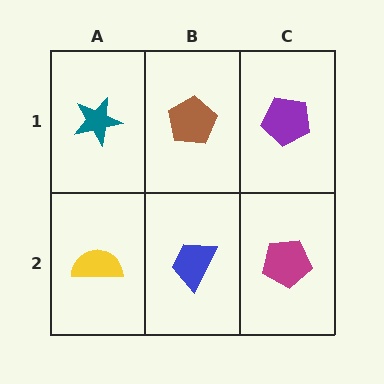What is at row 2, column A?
A yellow semicircle.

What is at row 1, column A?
A teal star.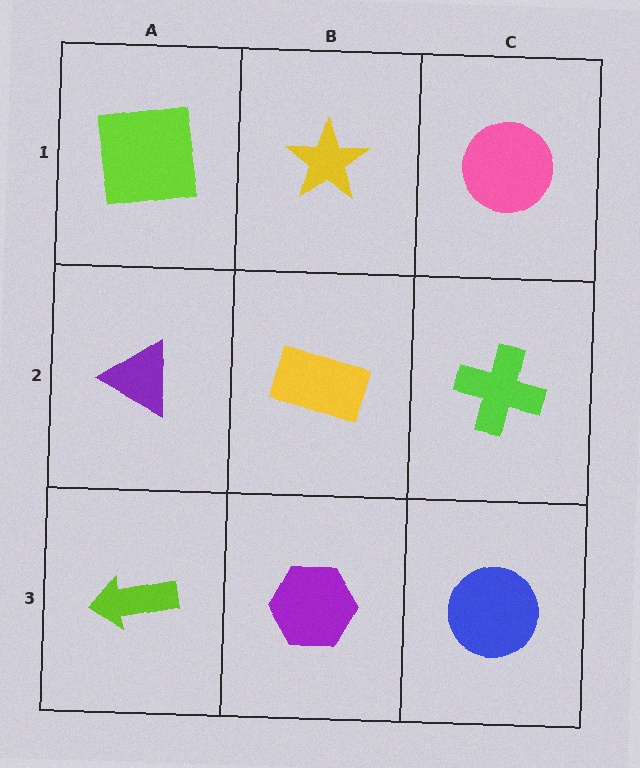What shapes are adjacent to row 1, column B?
A yellow rectangle (row 2, column B), a lime square (row 1, column A), a pink circle (row 1, column C).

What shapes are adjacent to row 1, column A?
A purple triangle (row 2, column A), a yellow star (row 1, column B).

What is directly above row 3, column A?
A purple triangle.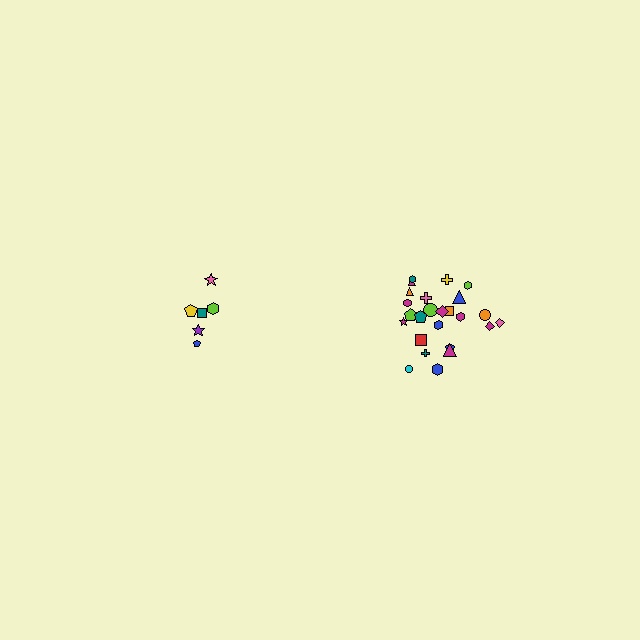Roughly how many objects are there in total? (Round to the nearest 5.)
Roughly 30 objects in total.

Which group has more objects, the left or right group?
The right group.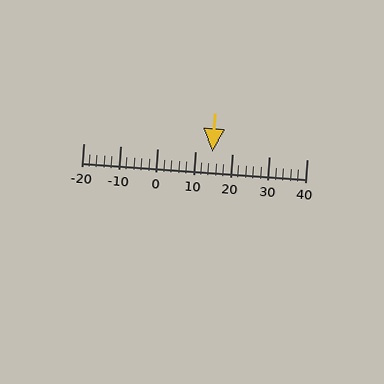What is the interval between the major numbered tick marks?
The major tick marks are spaced 10 units apart.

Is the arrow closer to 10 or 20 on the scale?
The arrow is closer to 10.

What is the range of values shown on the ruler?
The ruler shows values from -20 to 40.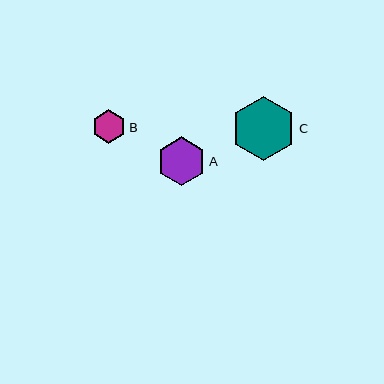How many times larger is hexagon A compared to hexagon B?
Hexagon A is approximately 1.4 times the size of hexagon B.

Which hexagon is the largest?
Hexagon C is the largest with a size of approximately 65 pixels.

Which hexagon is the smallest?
Hexagon B is the smallest with a size of approximately 34 pixels.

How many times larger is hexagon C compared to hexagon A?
Hexagon C is approximately 1.3 times the size of hexagon A.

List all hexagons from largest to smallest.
From largest to smallest: C, A, B.